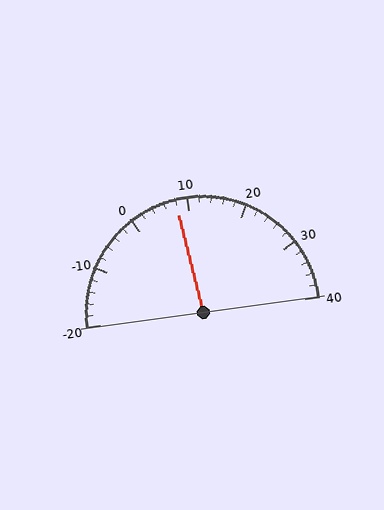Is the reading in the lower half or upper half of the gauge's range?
The reading is in the lower half of the range (-20 to 40).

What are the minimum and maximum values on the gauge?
The gauge ranges from -20 to 40.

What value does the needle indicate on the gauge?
The needle indicates approximately 8.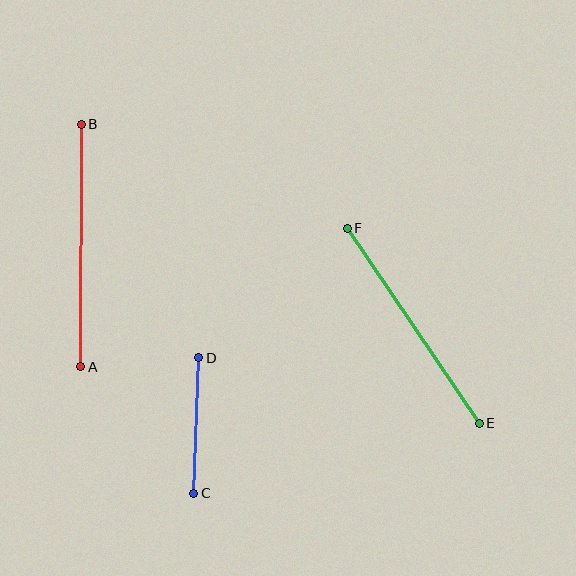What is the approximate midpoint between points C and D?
The midpoint is at approximately (196, 425) pixels.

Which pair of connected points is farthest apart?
Points A and B are farthest apart.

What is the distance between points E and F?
The distance is approximately 235 pixels.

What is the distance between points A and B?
The distance is approximately 242 pixels.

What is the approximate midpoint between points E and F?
The midpoint is at approximately (413, 326) pixels.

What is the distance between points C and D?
The distance is approximately 136 pixels.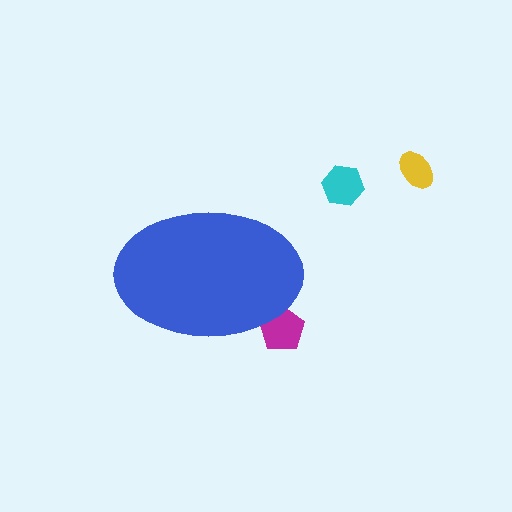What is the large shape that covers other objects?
A blue ellipse.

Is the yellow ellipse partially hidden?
No, the yellow ellipse is fully visible.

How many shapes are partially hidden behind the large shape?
1 shape is partially hidden.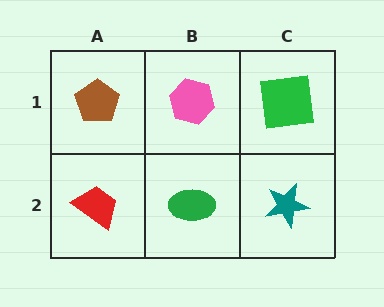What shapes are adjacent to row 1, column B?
A green ellipse (row 2, column B), a brown pentagon (row 1, column A), a green square (row 1, column C).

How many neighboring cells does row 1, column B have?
3.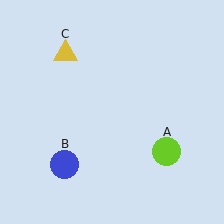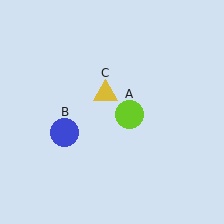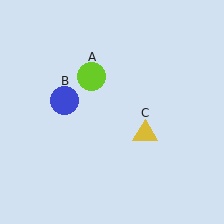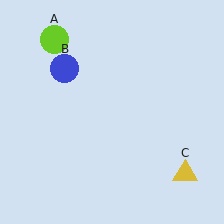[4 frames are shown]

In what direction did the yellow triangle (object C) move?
The yellow triangle (object C) moved down and to the right.